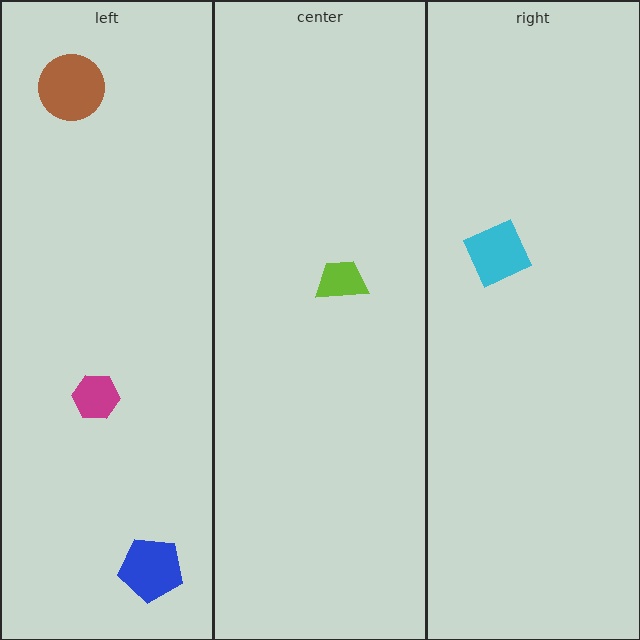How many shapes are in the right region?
1.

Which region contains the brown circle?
The left region.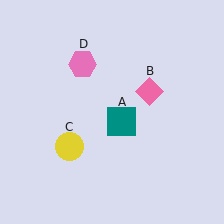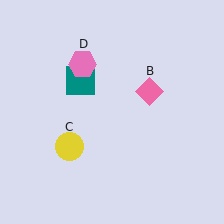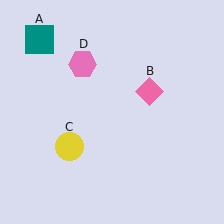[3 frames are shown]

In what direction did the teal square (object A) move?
The teal square (object A) moved up and to the left.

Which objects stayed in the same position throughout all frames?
Pink diamond (object B) and yellow circle (object C) and pink hexagon (object D) remained stationary.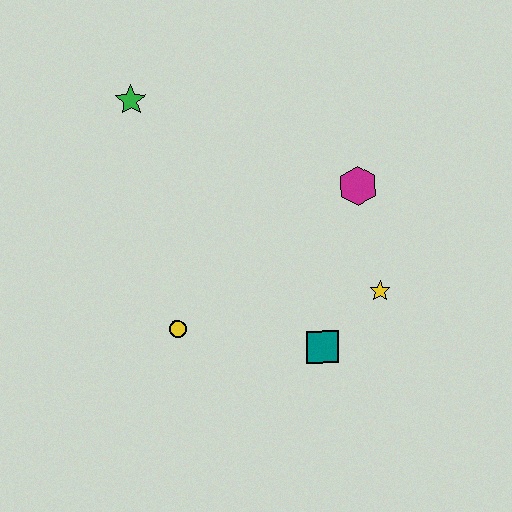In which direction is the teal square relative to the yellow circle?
The teal square is to the right of the yellow circle.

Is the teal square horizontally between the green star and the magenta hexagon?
Yes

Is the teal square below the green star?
Yes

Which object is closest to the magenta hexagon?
The yellow star is closest to the magenta hexagon.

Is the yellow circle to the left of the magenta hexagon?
Yes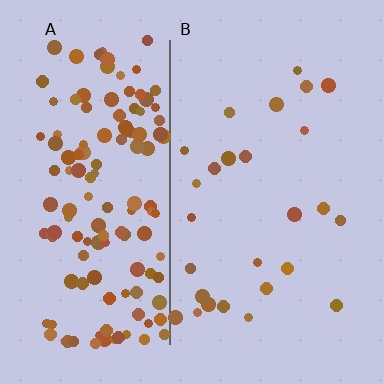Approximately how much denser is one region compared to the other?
Approximately 5.3× — region A over region B.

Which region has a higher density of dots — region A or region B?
A (the left).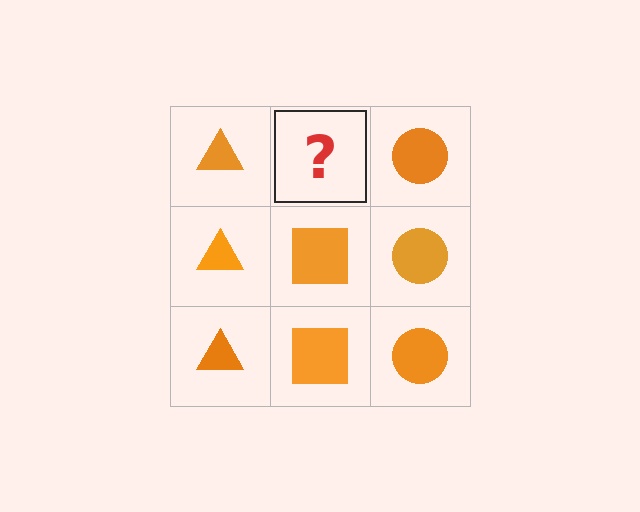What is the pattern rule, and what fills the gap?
The rule is that each column has a consistent shape. The gap should be filled with an orange square.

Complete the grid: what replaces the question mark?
The question mark should be replaced with an orange square.